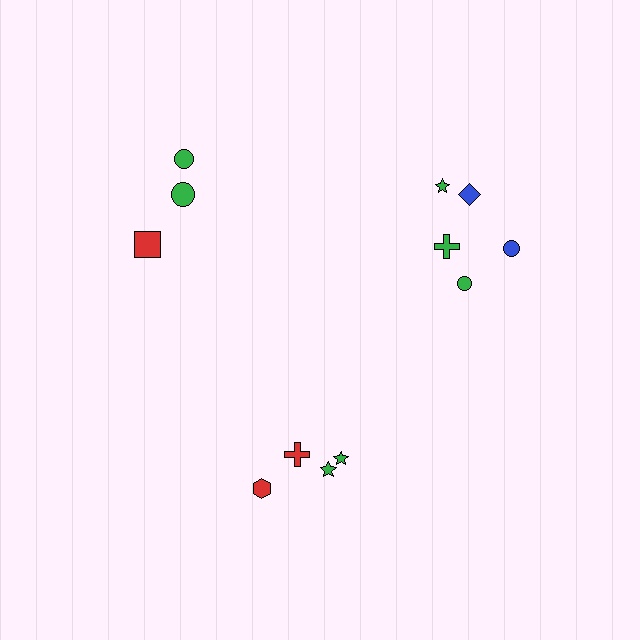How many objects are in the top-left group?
There are 3 objects.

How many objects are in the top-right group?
There are 5 objects.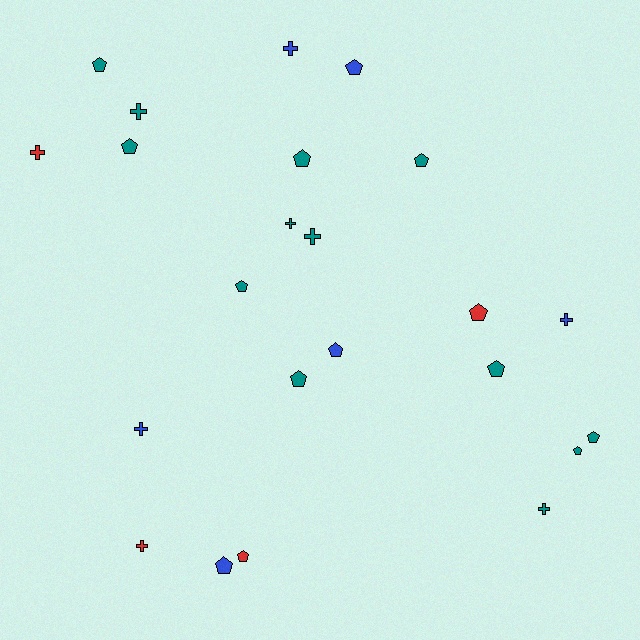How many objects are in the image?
There are 23 objects.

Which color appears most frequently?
Teal, with 13 objects.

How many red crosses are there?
There are 2 red crosses.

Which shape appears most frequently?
Pentagon, with 14 objects.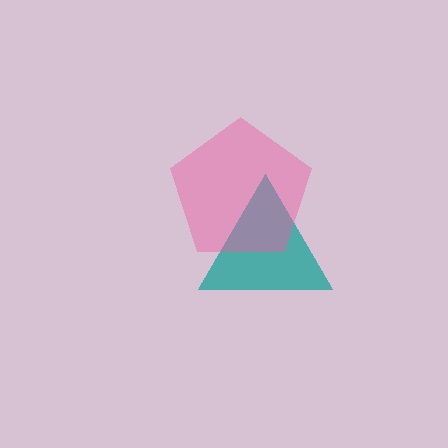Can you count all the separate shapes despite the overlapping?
Yes, there are 2 separate shapes.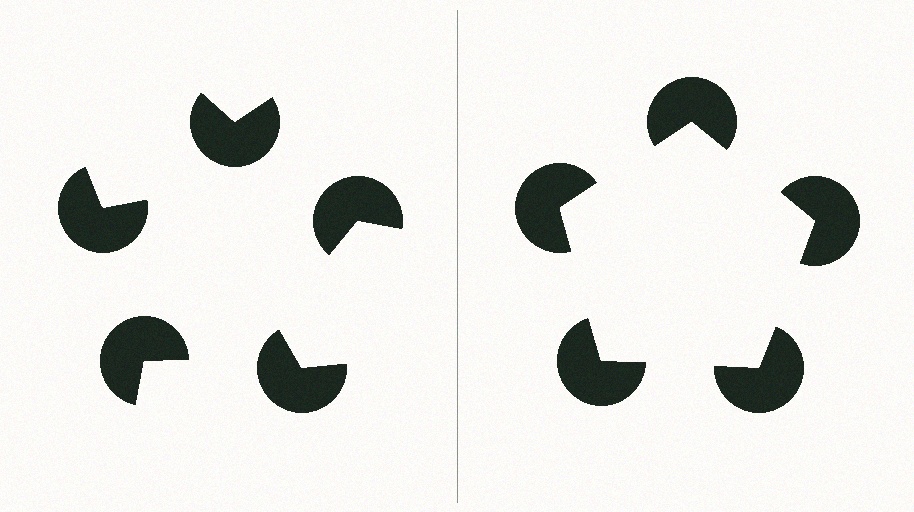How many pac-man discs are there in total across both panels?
10 — 5 on each side.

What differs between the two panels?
The pac-man discs are positioned identically on both sides; only the wedge orientations differ. On the right they align to a pentagon; on the left they are misaligned.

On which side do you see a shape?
An illusory pentagon appears on the right side. On the left side the wedge cuts are rotated, so no coherent shape forms.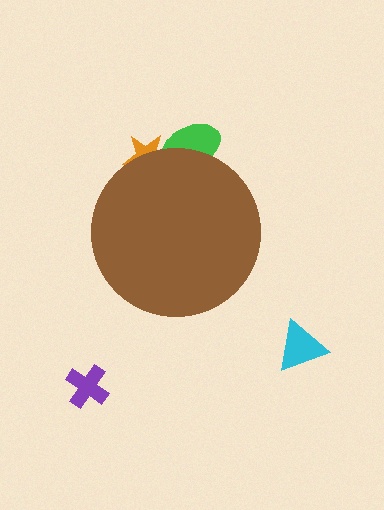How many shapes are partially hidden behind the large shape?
2 shapes are partially hidden.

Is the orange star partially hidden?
Yes, the orange star is partially hidden behind the brown circle.